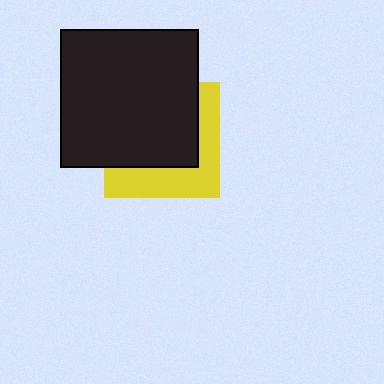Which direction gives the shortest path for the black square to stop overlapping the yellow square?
Moving toward the upper-left gives the shortest separation.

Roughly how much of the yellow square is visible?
A small part of it is visible (roughly 39%).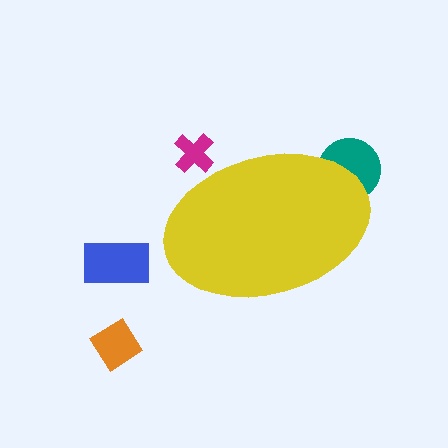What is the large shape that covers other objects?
A yellow ellipse.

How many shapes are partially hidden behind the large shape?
2 shapes are partially hidden.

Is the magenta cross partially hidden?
Yes, the magenta cross is partially hidden behind the yellow ellipse.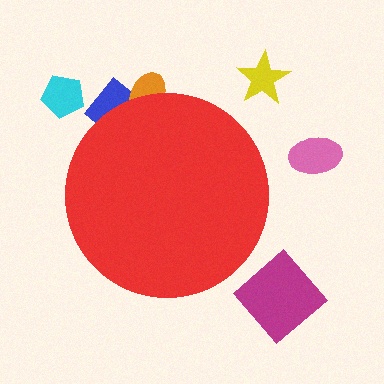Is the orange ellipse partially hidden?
Yes, the orange ellipse is partially hidden behind the red circle.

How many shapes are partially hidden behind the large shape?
2 shapes are partially hidden.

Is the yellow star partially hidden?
No, the yellow star is fully visible.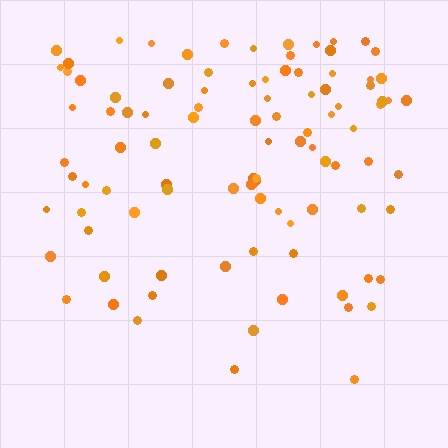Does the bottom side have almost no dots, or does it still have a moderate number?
Still a moderate number, just noticeably fewer than the top.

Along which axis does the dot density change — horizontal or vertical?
Vertical.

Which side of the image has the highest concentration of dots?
The top.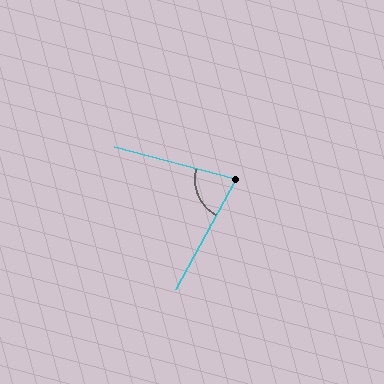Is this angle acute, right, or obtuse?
It is acute.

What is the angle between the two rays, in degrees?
Approximately 76 degrees.